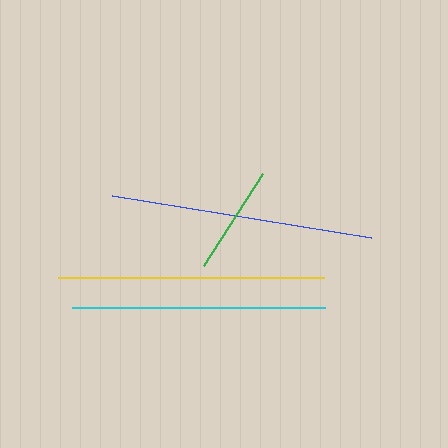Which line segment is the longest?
The yellow line is the longest at approximately 266 pixels.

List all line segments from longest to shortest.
From longest to shortest: yellow, blue, cyan, green.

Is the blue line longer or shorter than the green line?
The blue line is longer than the green line.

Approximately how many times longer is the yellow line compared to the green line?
The yellow line is approximately 2.4 times the length of the green line.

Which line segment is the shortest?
The green line is the shortest at approximately 109 pixels.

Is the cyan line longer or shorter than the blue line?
The blue line is longer than the cyan line.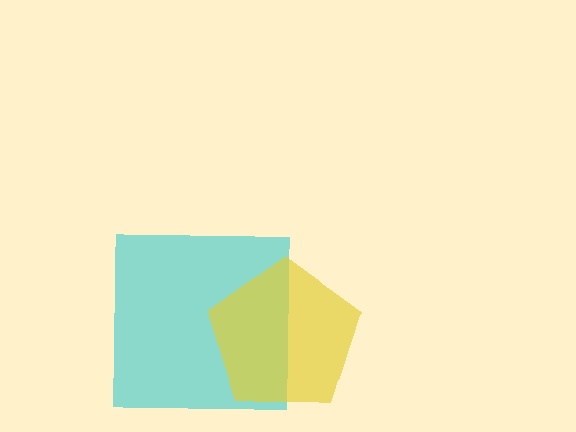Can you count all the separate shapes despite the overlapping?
Yes, there are 2 separate shapes.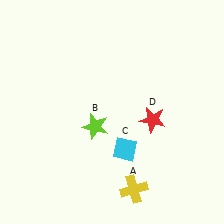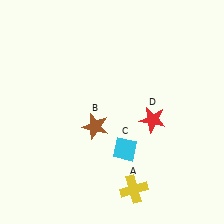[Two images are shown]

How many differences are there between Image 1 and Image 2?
There is 1 difference between the two images.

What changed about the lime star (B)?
In Image 1, B is lime. In Image 2, it changed to brown.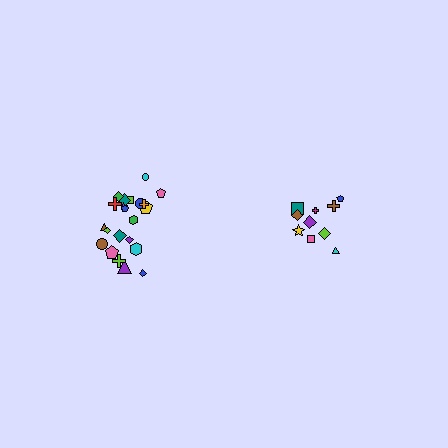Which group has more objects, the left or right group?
The left group.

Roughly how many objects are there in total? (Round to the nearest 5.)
Roughly 30 objects in total.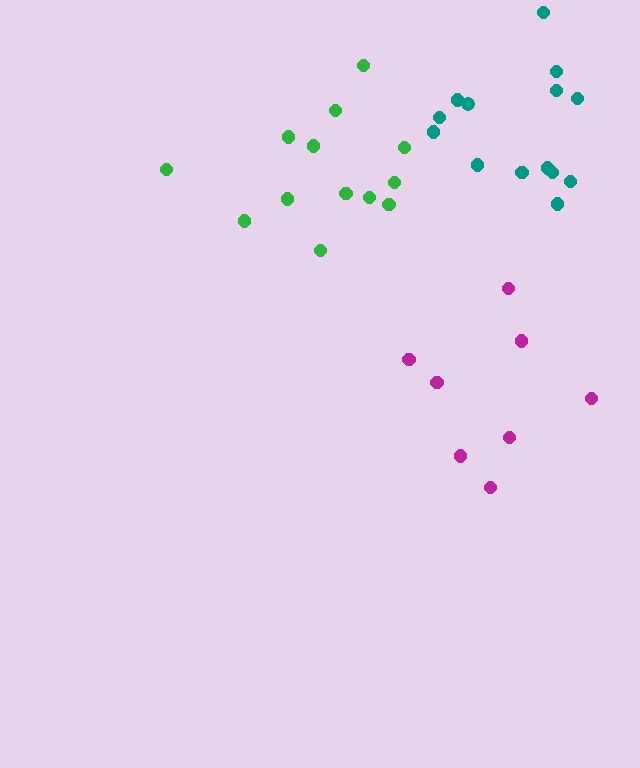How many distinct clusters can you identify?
There are 3 distinct clusters.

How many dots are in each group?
Group 1: 13 dots, Group 2: 8 dots, Group 3: 14 dots (35 total).